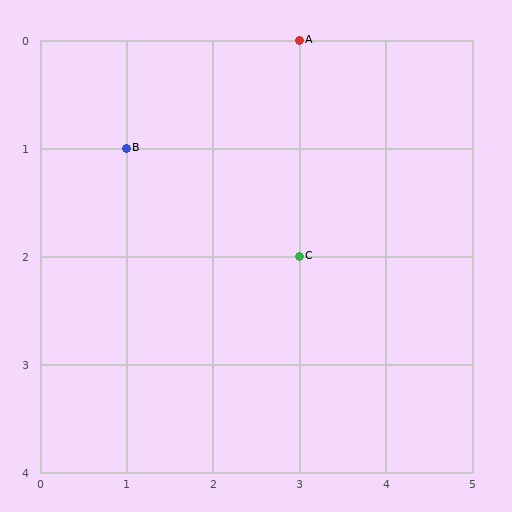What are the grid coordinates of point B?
Point B is at grid coordinates (1, 1).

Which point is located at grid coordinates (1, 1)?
Point B is at (1, 1).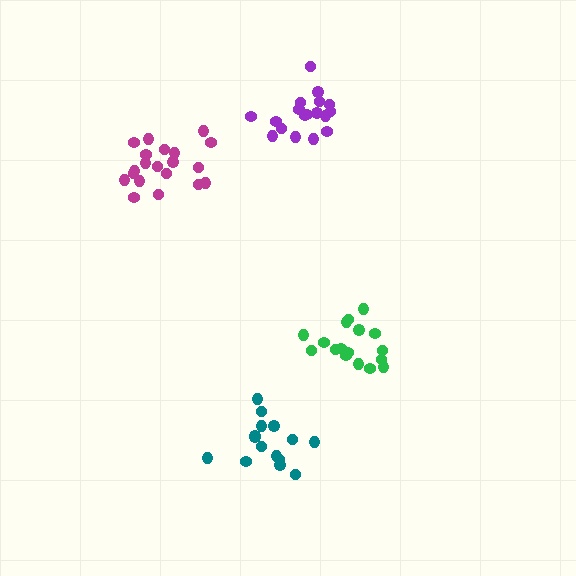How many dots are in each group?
Group 1: 20 dots, Group 2: 18 dots, Group 3: 15 dots, Group 4: 17 dots (70 total).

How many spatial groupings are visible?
There are 4 spatial groupings.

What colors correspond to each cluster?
The clusters are colored: magenta, purple, teal, green.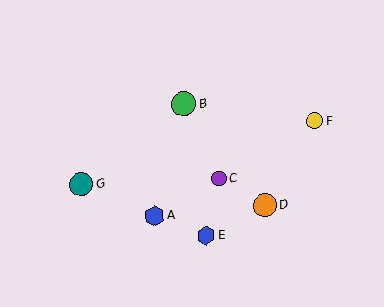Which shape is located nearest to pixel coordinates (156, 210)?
The blue hexagon (labeled A) at (155, 216) is nearest to that location.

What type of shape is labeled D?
Shape D is an orange circle.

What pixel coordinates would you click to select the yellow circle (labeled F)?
Click at (314, 121) to select the yellow circle F.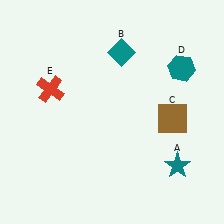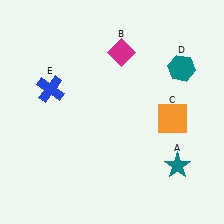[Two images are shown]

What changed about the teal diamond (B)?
In Image 1, B is teal. In Image 2, it changed to magenta.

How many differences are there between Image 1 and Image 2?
There are 3 differences between the two images.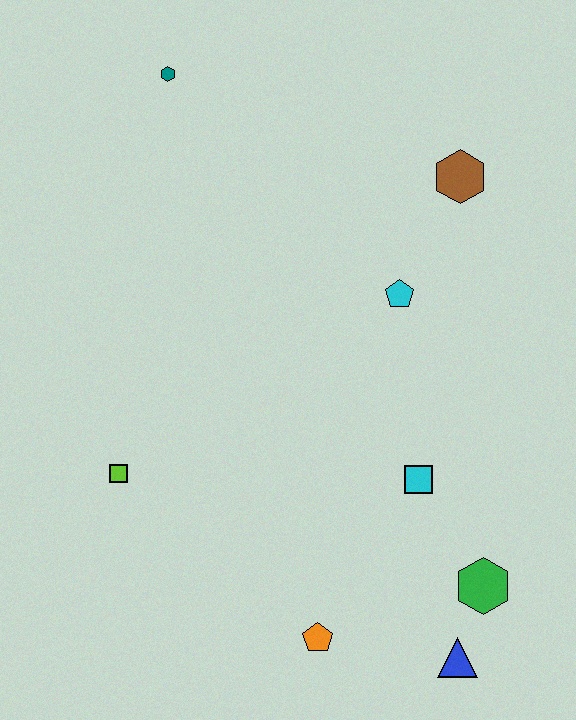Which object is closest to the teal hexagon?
The brown hexagon is closest to the teal hexagon.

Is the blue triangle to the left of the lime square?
No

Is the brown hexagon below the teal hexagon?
Yes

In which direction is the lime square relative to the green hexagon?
The lime square is to the left of the green hexagon.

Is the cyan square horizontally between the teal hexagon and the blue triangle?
Yes